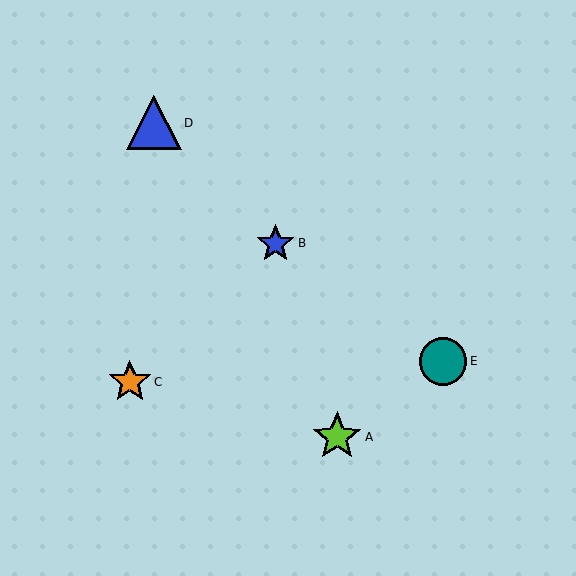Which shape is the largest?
The blue triangle (labeled D) is the largest.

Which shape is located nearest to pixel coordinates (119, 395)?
The orange star (labeled C) at (130, 382) is nearest to that location.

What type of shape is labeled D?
Shape D is a blue triangle.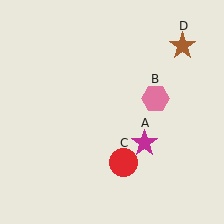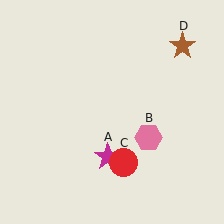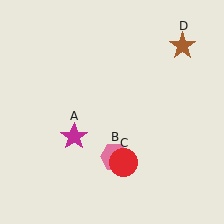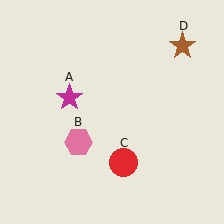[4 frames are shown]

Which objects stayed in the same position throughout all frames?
Red circle (object C) and brown star (object D) remained stationary.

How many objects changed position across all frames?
2 objects changed position: magenta star (object A), pink hexagon (object B).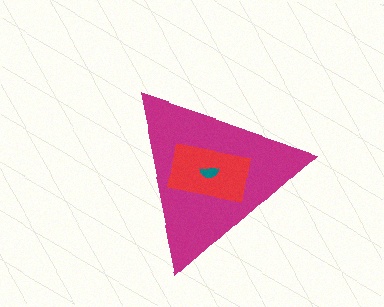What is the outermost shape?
The magenta triangle.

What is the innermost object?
The teal semicircle.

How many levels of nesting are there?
3.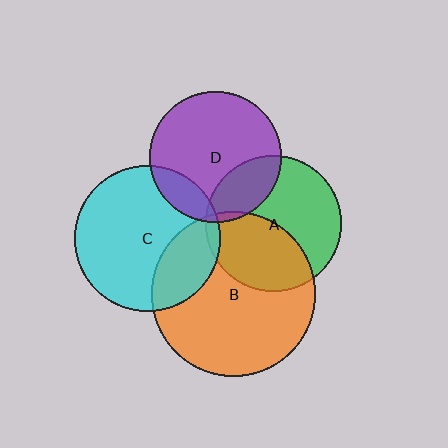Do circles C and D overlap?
Yes.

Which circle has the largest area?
Circle B (orange).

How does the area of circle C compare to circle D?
Approximately 1.2 times.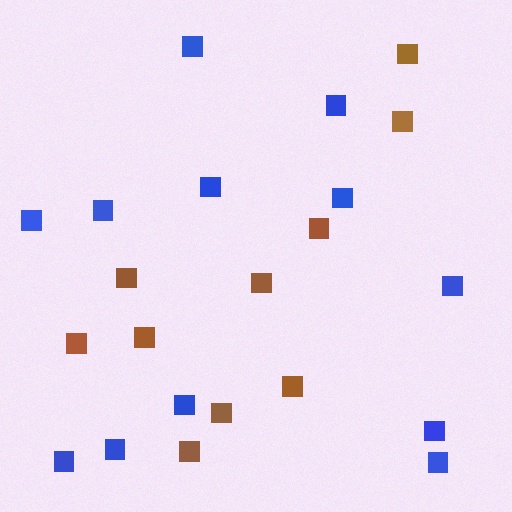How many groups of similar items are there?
There are 2 groups: one group of blue squares (12) and one group of brown squares (10).